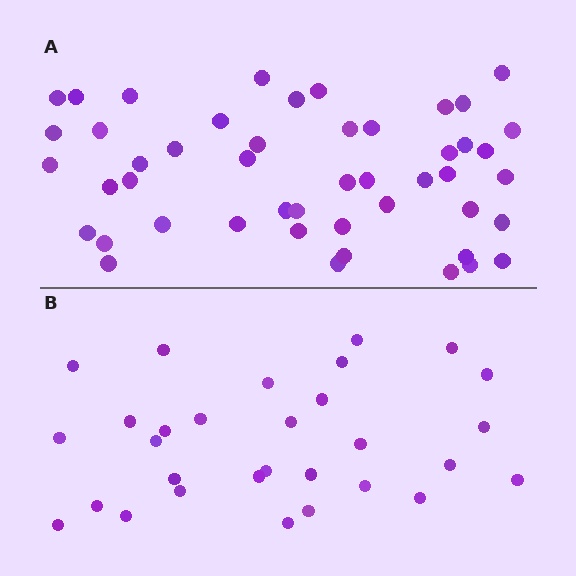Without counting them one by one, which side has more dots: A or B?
Region A (the top region) has more dots.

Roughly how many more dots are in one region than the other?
Region A has approximately 20 more dots than region B.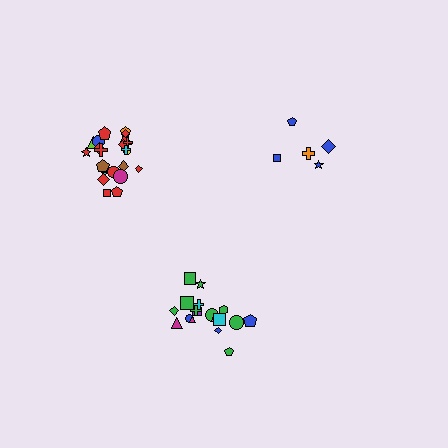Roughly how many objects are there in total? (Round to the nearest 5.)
Roughly 45 objects in total.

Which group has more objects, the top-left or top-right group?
The top-left group.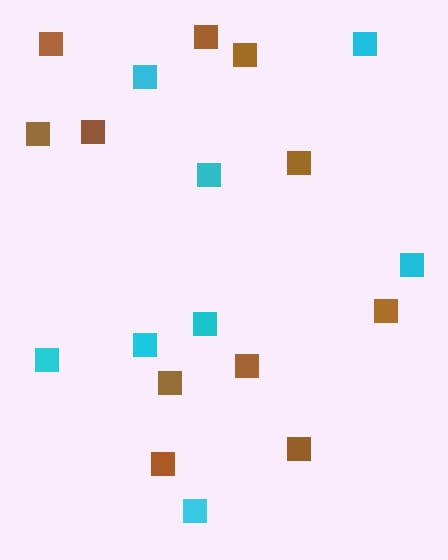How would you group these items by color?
There are 2 groups: one group of brown squares (11) and one group of cyan squares (8).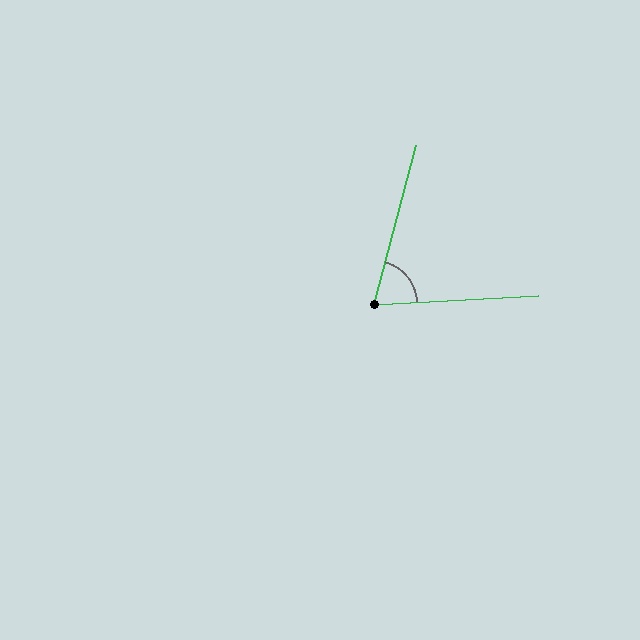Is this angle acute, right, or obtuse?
It is acute.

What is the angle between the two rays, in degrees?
Approximately 72 degrees.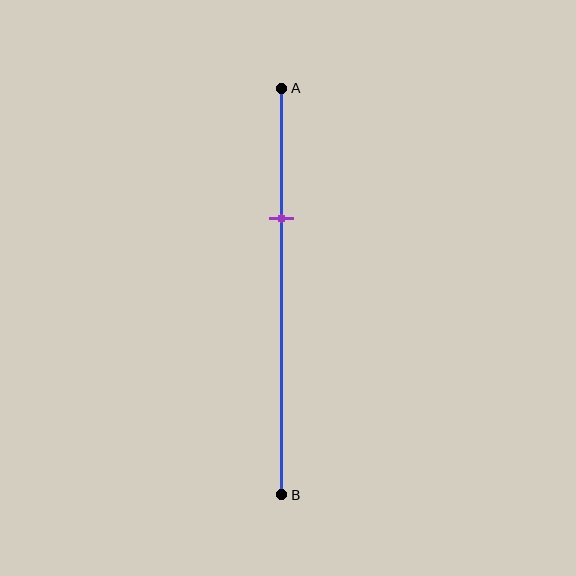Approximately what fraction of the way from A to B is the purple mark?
The purple mark is approximately 30% of the way from A to B.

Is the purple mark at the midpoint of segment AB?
No, the mark is at about 30% from A, not at the 50% midpoint.